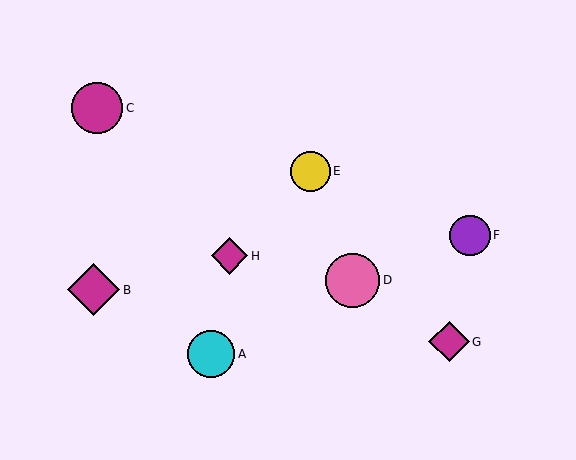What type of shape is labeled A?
Shape A is a cyan circle.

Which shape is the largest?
The pink circle (labeled D) is the largest.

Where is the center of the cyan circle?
The center of the cyan circle is at (211, 354).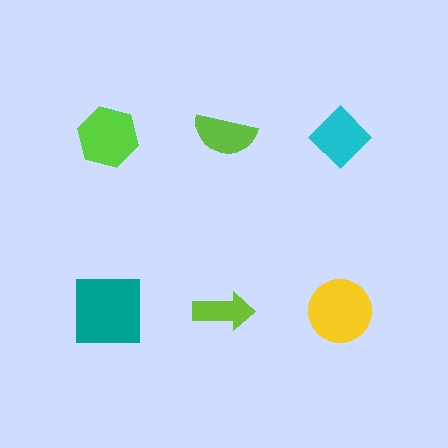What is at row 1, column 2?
A lime semicircle.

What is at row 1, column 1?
A lime hexagon.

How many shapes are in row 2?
3 shapes.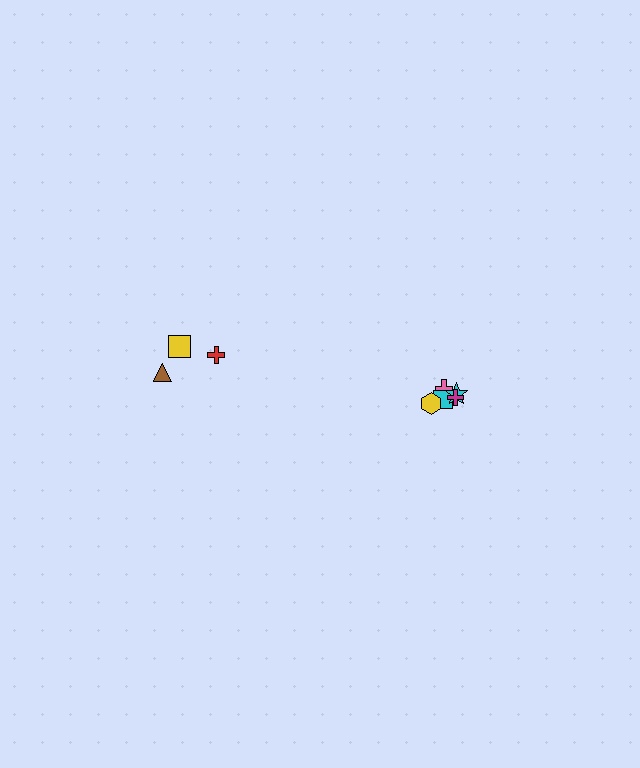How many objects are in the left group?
There are 3 objects.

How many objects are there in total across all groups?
There are 8 objects.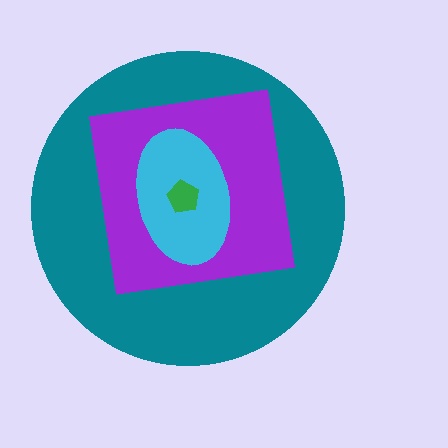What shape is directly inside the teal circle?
The purple square.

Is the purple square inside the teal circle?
Yes.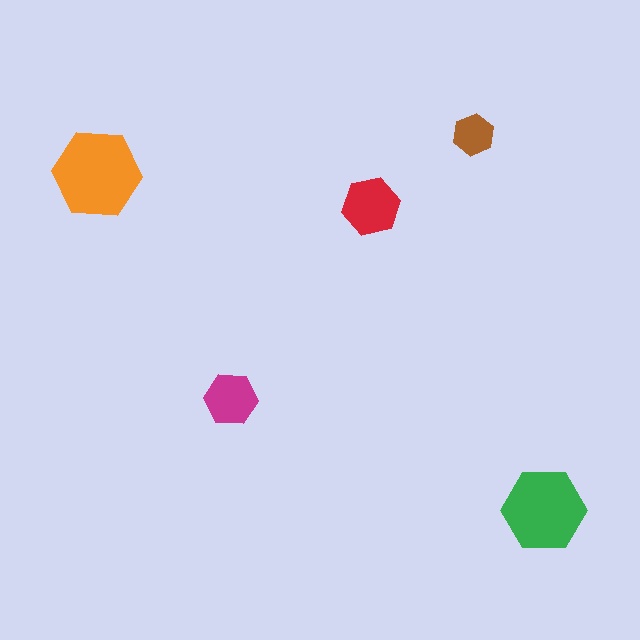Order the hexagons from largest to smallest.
the orange one, the green one, the red one, the magenta one, the brown one.